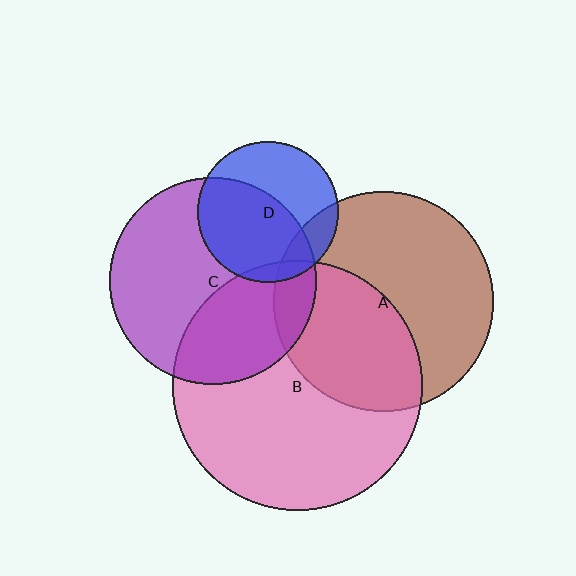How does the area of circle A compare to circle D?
Approximately 2.4 times.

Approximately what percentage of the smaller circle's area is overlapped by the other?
Approximately 15%.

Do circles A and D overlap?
Yes.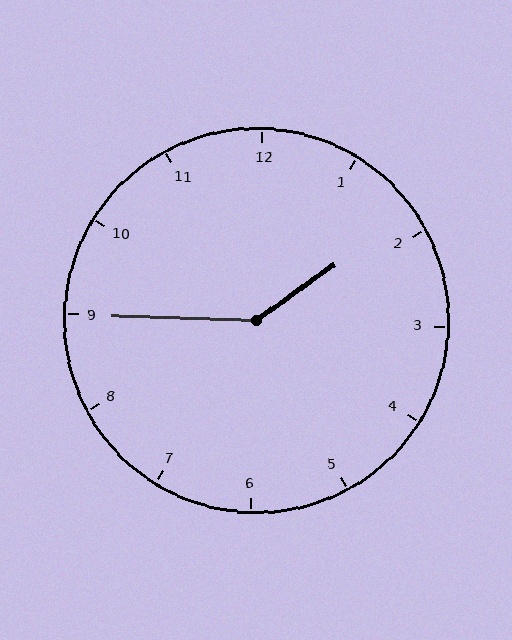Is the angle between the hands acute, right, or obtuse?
It is obtuse.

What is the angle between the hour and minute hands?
Approximately 142 degrees.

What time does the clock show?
1:45.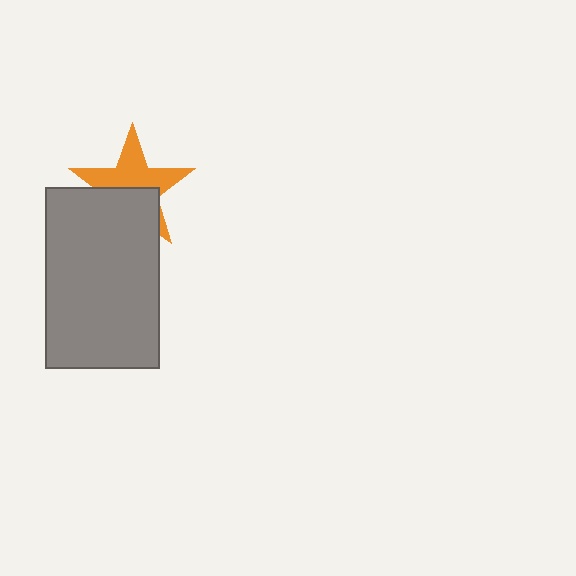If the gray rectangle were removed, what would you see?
You would see the complete orange star.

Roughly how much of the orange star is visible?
About half of it is visible (roughly 57%).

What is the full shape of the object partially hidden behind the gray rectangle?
The partially hidden object is an orange star.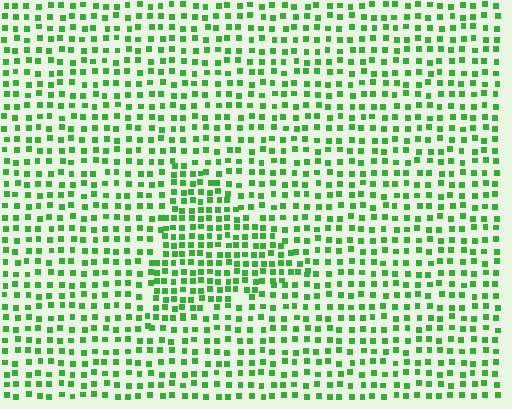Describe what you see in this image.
The image contains small green elements arranged at two different densities. A triangle-shaped region is visible where the elements are more densely packed than the surrounding area.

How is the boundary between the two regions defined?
The boundary is defined by a change in element density (approximately 1.6x ratio). All elements are the same color, size, and shape.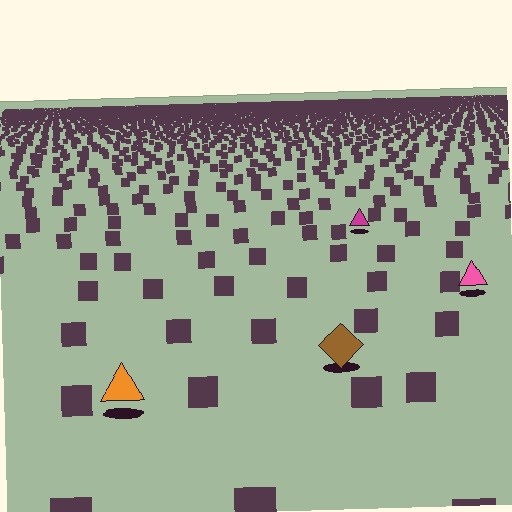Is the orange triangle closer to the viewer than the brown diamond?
Yes. The orange triangle is closer — you can tell from the texture gradient: the ground texture is coarser near it.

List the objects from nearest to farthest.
From nearest to farthest: the orange triangle, the brown diamond, the pink triangle, the magenta triangle.